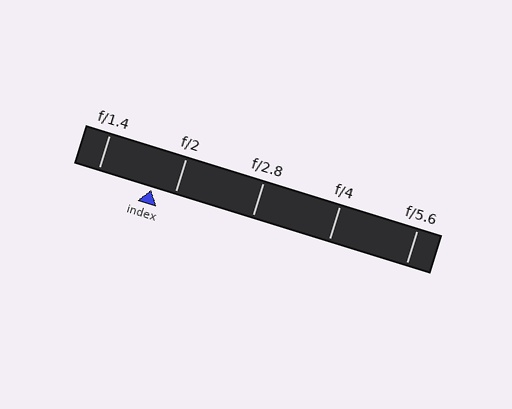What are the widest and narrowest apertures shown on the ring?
The widest aperture shown is f/1.4 and the narrowest is f/5.6.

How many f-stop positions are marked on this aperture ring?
There are 5 f-stop positions marked.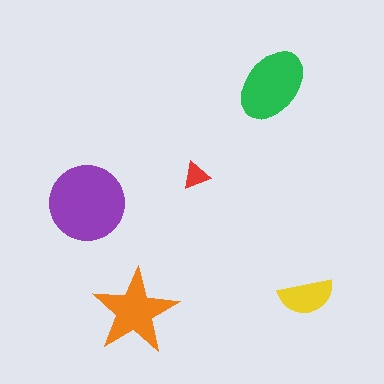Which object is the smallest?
The red triangle.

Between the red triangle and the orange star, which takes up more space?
The orange star.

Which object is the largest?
The purple circle.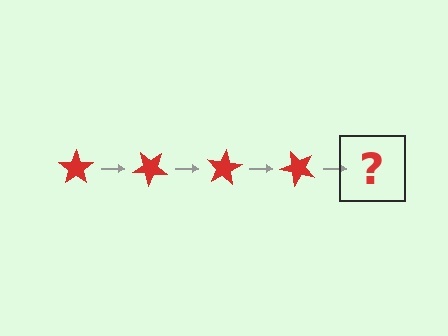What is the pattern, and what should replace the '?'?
The pattern is that the star rotates 40 degrees each step. The '?' should be a red star rotated 160 degrees.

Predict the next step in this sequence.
The next step is a red star rotated 160 degrees.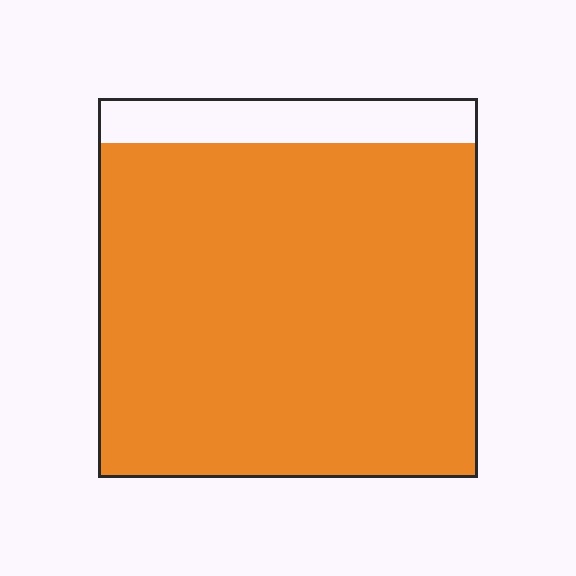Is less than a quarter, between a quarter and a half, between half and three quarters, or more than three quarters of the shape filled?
More than three quarters.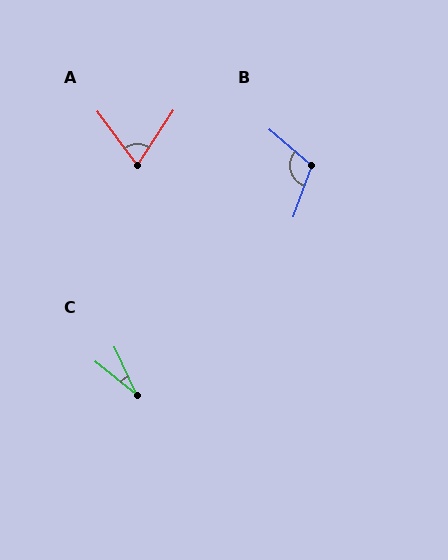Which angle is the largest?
B, at approximately 111 degrees.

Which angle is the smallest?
C, at approximately 26 degrees.